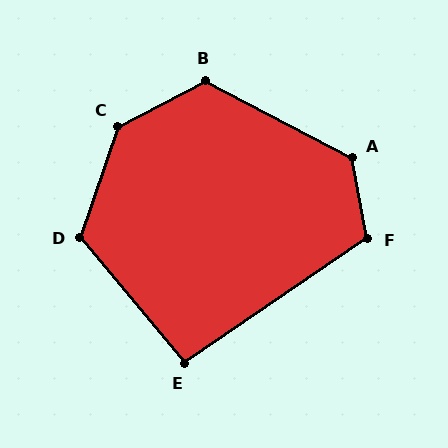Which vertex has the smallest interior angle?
E, at approximately 96 degrees.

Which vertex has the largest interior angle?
C, at approximately 136 degrees.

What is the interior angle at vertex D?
Approximately 122 degrees (obtuse).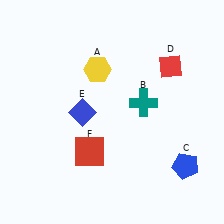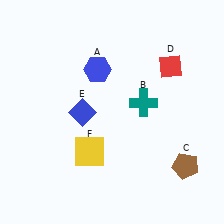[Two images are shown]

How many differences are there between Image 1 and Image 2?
There are 3 differences between the two images.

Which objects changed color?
A changed from yellow to blue. C changed from blue to brown. F changed from red to yellow.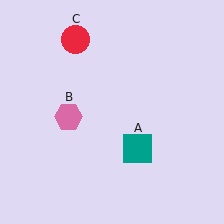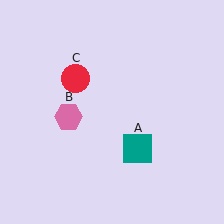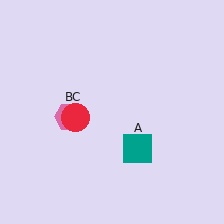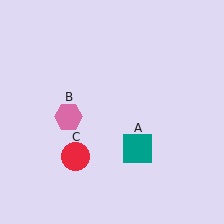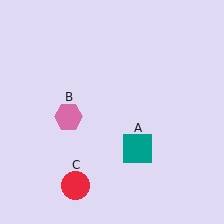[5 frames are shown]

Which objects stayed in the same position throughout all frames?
Teal square (object A) and pink hexagon (object B) remained stationary.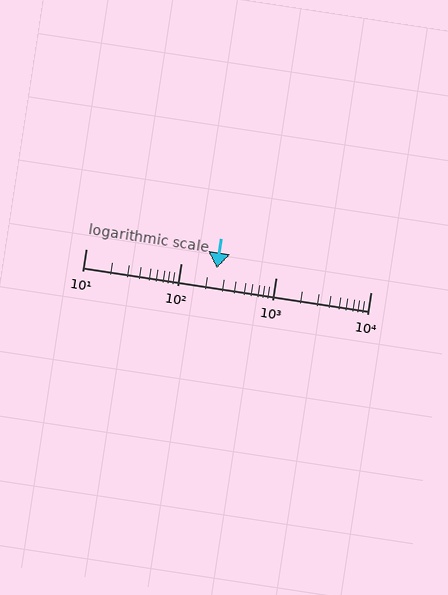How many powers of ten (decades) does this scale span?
The scale spans 3 decades, from 10 to 10000.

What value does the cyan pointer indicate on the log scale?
The pointer indicates approximately 240.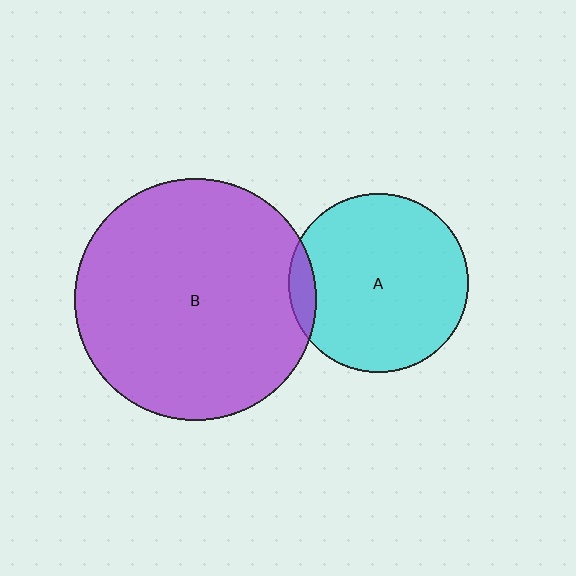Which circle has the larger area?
Circle B (purple).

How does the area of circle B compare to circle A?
Approximately 1.8 times.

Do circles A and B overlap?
Yes.